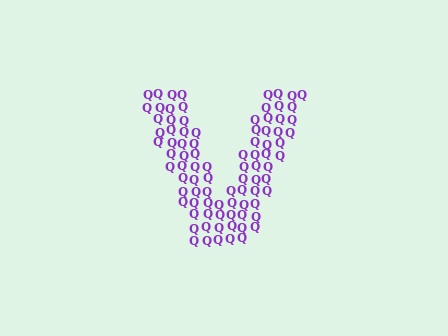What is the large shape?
The large shape is the letter V.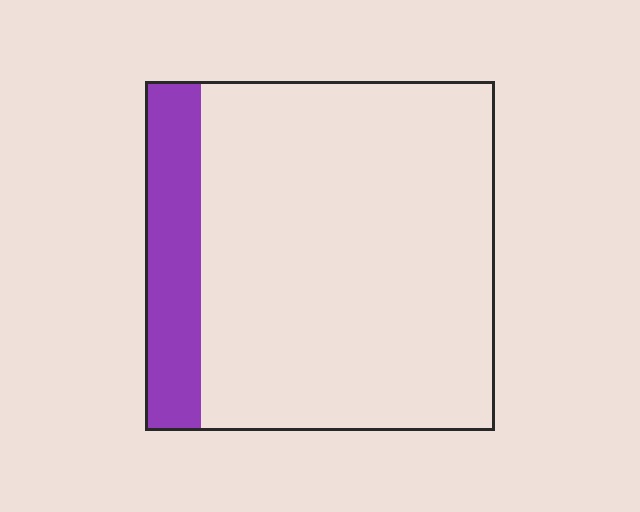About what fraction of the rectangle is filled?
About one sixth (1/6).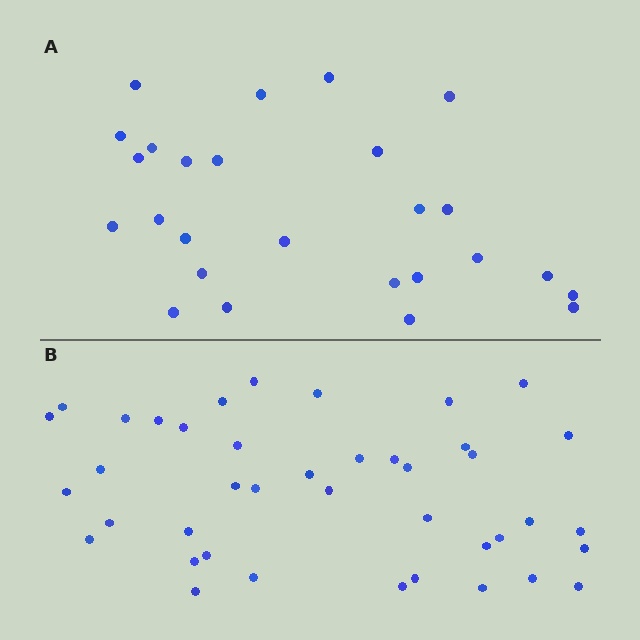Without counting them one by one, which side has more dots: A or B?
Region B (the bottom region) has more dots.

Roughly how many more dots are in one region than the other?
Region B has approximately 15 more dots than region A.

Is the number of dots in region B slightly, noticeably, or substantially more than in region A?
Region B has substantially more. The ratio is roughly 1.6 to 1.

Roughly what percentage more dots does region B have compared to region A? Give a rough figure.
About 60% more.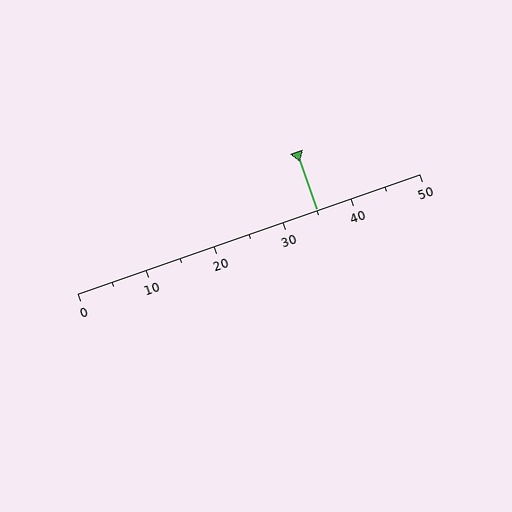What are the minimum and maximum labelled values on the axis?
The axis runs from 0 to 50.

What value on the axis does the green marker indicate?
The marker indicates approximately 35.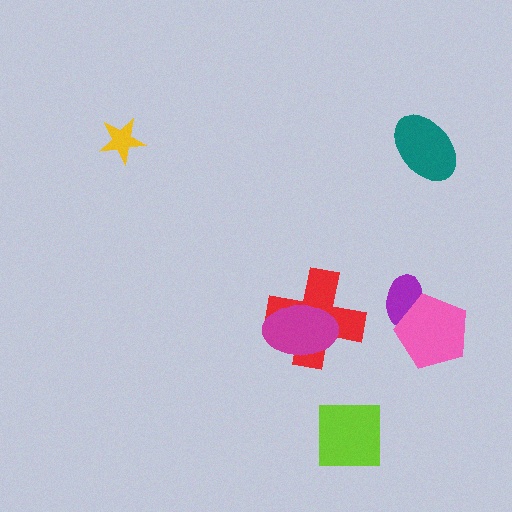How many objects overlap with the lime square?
0 objects overlap with the lime square.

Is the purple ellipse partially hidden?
Yes, it is partially covered by another shape.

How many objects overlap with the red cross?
1 object overlaps with the red cross.